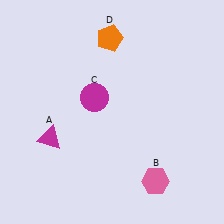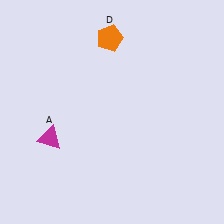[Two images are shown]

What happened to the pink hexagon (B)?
The pink hexagon (B) was removed in Image 2. It was in the bottom-right area of Image 1.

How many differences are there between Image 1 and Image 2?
There are 2 differences between the two images.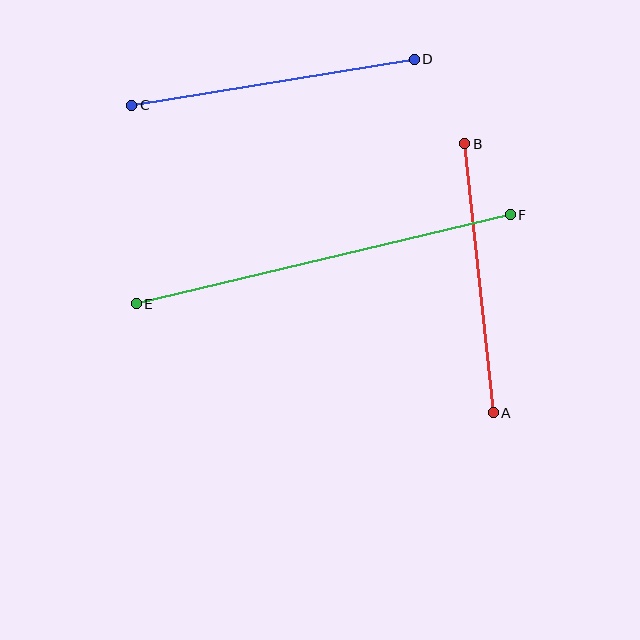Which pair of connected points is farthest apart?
Points E and F are farthest apart.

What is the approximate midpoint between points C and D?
The midpoint is at approximately (273, 82) pixels.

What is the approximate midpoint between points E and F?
The midpoint is at approximately (323, 259) pixels.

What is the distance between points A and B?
The distance is approximately 271 pixels.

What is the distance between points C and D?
The distance is approximately 286 pixels.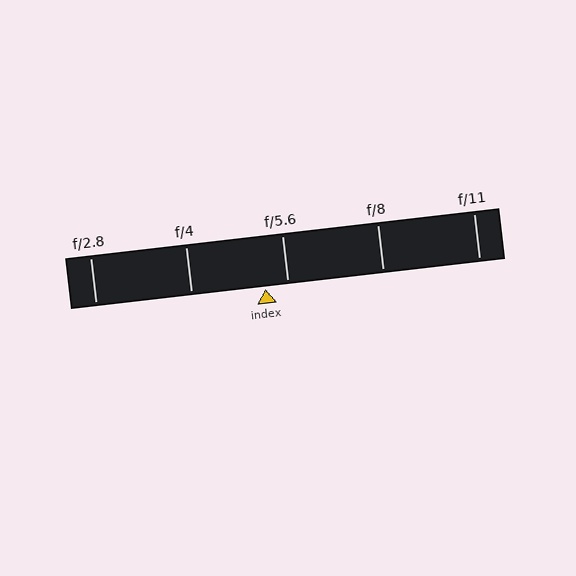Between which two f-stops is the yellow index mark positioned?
The index mark is between f/4 and f/5.6.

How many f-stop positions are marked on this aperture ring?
There are 5 f-stop positions marked.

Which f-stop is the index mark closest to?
The index mark is closest to f/5.6.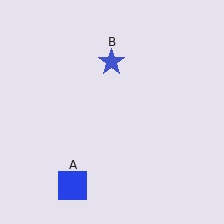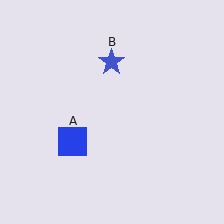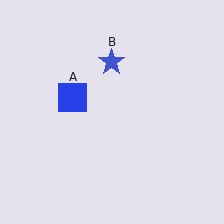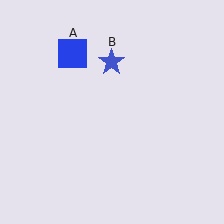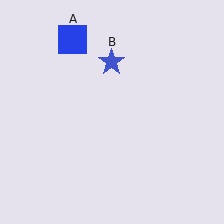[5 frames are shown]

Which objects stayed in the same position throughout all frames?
Blue star (object B) remained stationary.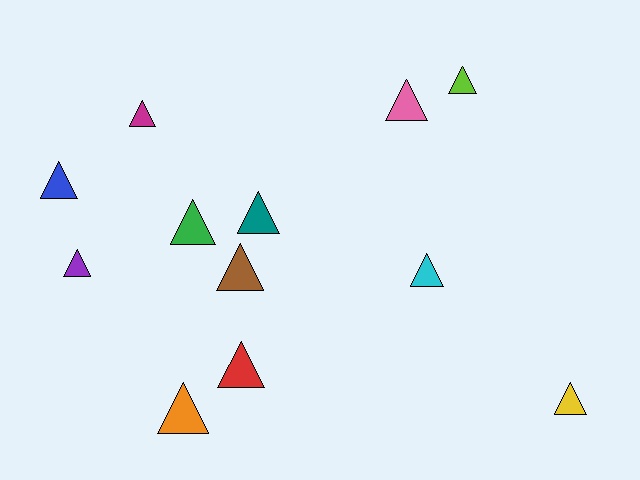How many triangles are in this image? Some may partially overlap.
There are 12 triangles.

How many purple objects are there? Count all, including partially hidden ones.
There is 1 purple object.